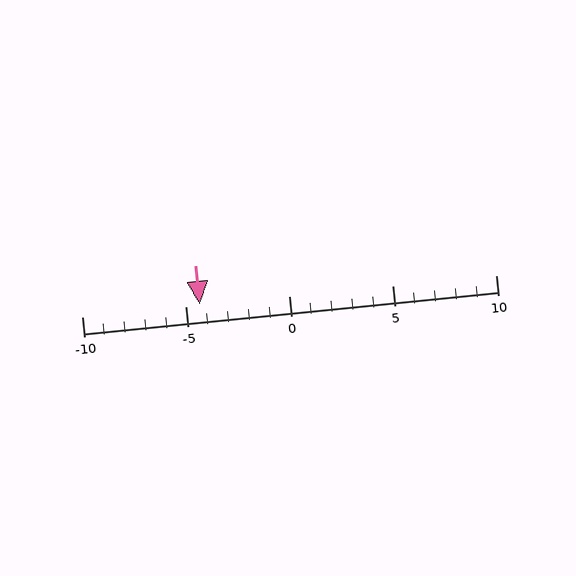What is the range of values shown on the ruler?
The ruler shows values from -10 to 10.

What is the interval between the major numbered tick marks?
The major tick marks are spaced 5 units apart.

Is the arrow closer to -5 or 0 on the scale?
The arrow is closer to -5.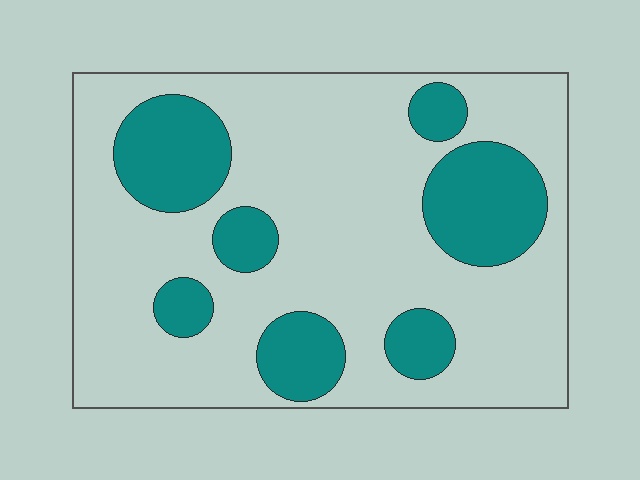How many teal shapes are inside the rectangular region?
7.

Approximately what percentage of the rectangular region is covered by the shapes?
Approximately 25%.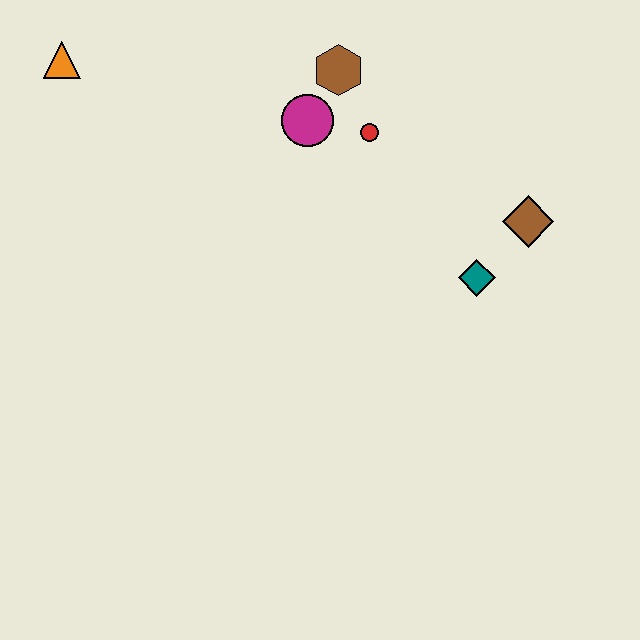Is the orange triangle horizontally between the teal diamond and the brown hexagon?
No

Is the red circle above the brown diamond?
Yes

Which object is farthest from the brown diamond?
The orange triangle is farthest from the brown diamond.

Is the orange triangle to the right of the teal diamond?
No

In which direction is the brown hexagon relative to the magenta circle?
The brown hexagon is above the magenta circle.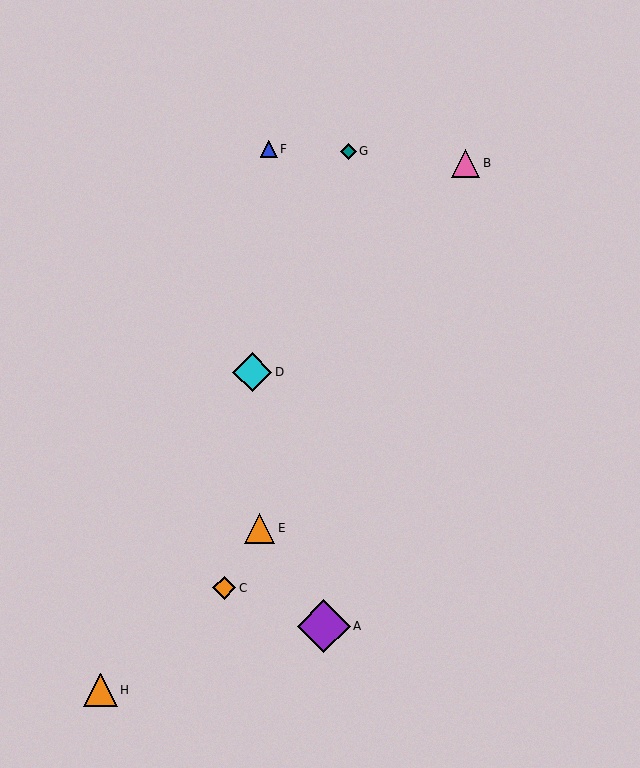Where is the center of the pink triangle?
The center of the pink triangle is at (466, 163).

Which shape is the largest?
The purple diamond (labeled A) is the largest.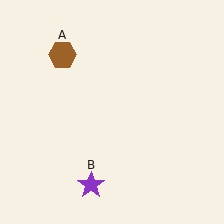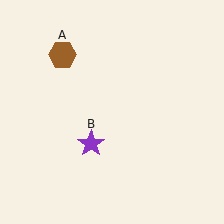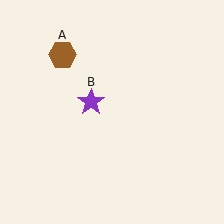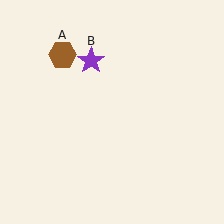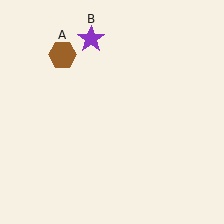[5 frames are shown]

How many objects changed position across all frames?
1 object changed position: purple star (object B).